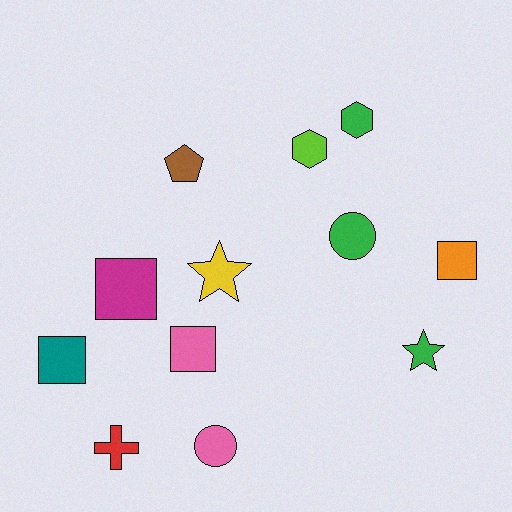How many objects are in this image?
There are 12 objects.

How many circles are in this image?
There are 2 circles.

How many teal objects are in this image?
There is 1 teal object.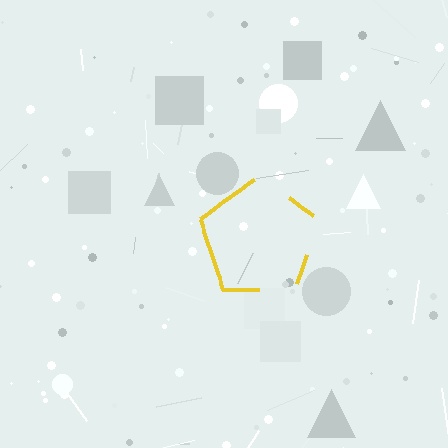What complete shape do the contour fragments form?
The contour fragments form a pentagon.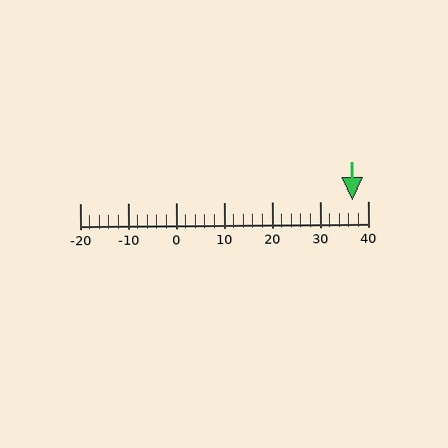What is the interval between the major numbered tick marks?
The major tick marks are spaced 10 units apart.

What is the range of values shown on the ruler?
The ruler shows values from -20 to 40.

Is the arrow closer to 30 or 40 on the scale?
The arrow is closer to 40.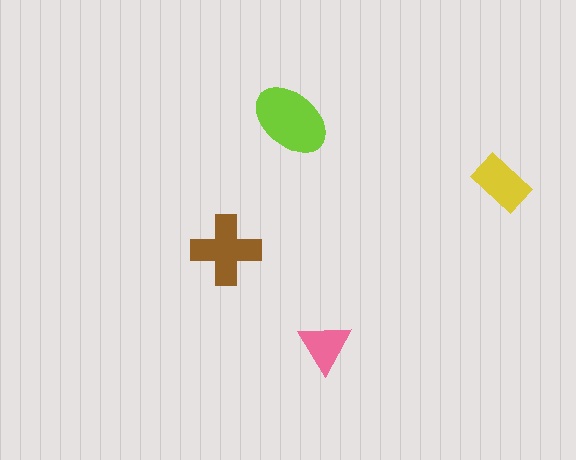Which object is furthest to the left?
The brown cross is leftmost.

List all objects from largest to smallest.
The lime ellipse, the brown cross, the yellow rectangle, the pink triangle.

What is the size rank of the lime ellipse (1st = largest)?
1st.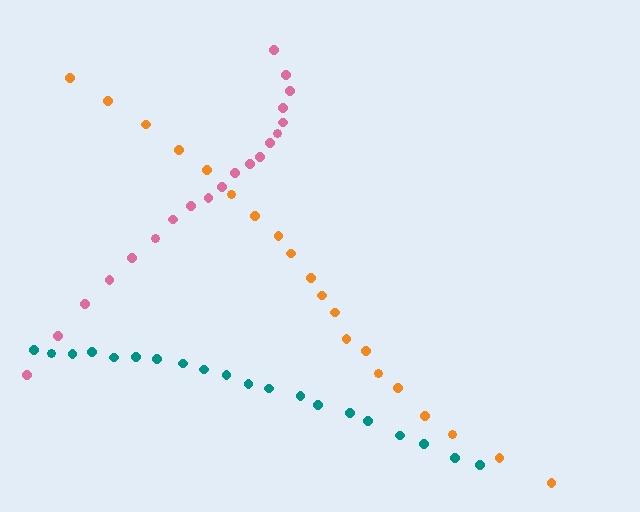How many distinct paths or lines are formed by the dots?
There are 3 distinct paths.